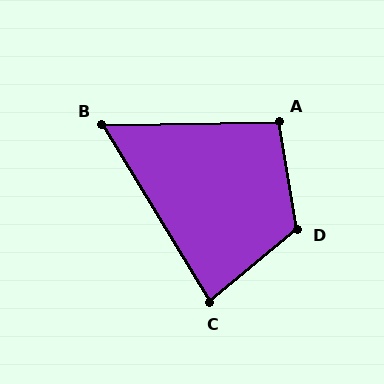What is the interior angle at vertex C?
Approximately 81 degrees (acute).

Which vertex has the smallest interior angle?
B, at approximately 60 degrees.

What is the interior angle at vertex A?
Approximately 99 degrees (obtuse).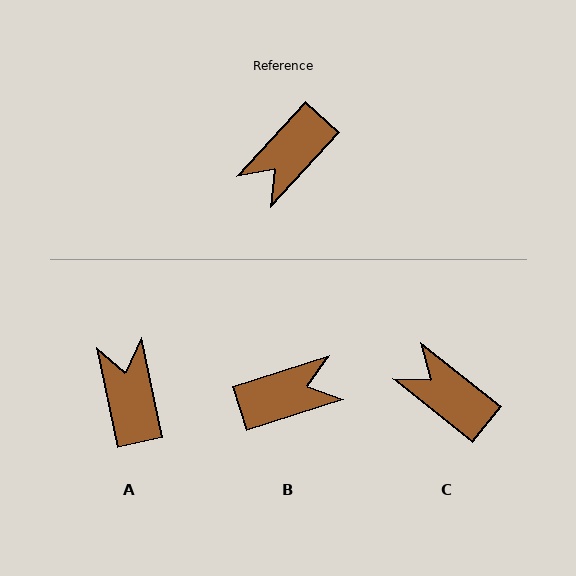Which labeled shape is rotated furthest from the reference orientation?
B, about 150 degrees away.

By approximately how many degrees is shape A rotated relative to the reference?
Approximately 126 degrees clockwise.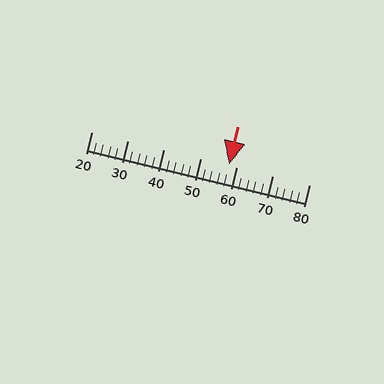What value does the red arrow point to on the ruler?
The red arrow points to approximately 58.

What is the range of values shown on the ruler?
The ruler shows values from 20 to 80.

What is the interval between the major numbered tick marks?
The major tick marks are spaced 10 units apart.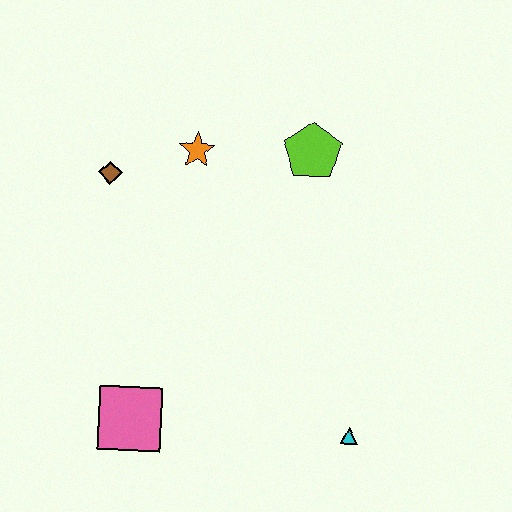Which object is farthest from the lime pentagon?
The pink square is farthest from the lime pentagon.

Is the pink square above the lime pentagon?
No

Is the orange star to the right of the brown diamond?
Yes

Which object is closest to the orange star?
The brown diamond is closest to the orange star.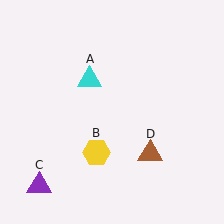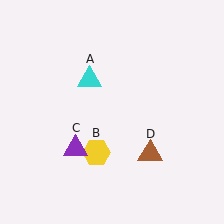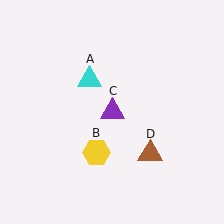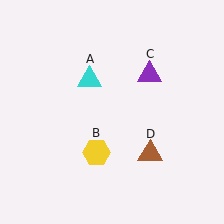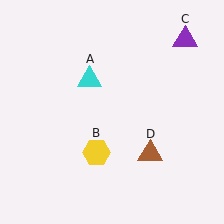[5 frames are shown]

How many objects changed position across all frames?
1 object changed position: purple triangle (object C).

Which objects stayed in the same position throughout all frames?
Cyan triangle (object A) and yellow hexagon (object B) and brown triangle (object D) remained stationary.